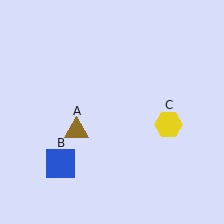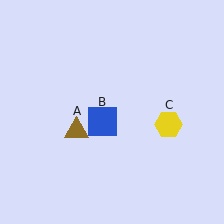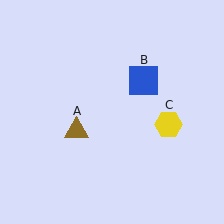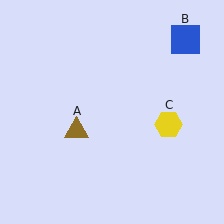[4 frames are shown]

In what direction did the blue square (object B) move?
The blue square (object B) moved up and to the right.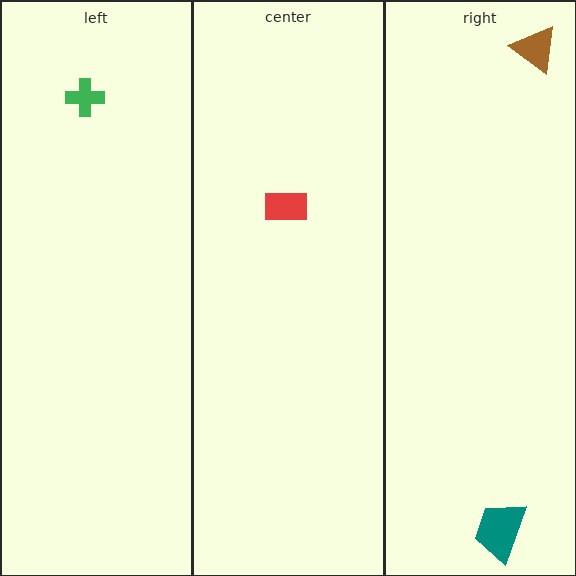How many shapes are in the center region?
1.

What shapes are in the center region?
The red rectangle.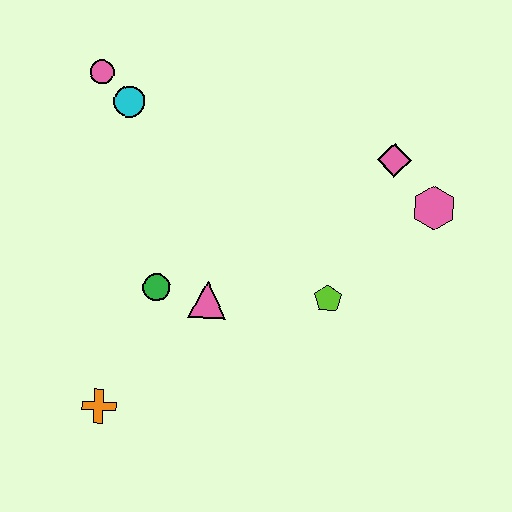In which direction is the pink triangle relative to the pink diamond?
The pink triangle is to the left of the pink diamond.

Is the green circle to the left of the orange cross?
No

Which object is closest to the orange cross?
The green circle is closest to the orange cross.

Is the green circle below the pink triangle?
No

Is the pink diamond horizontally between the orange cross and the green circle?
No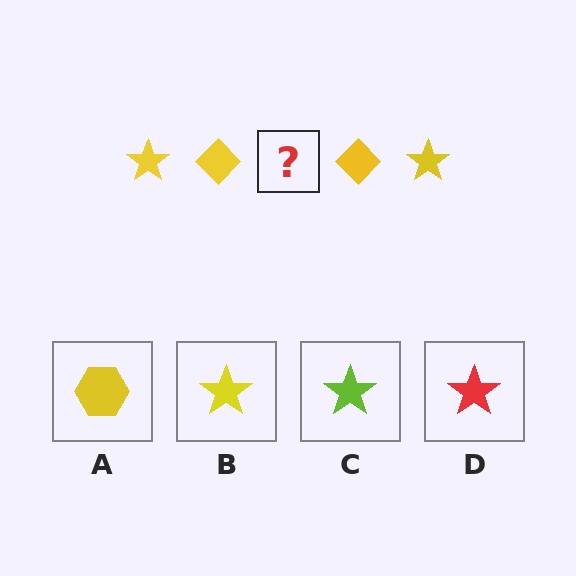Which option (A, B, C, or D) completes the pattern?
B.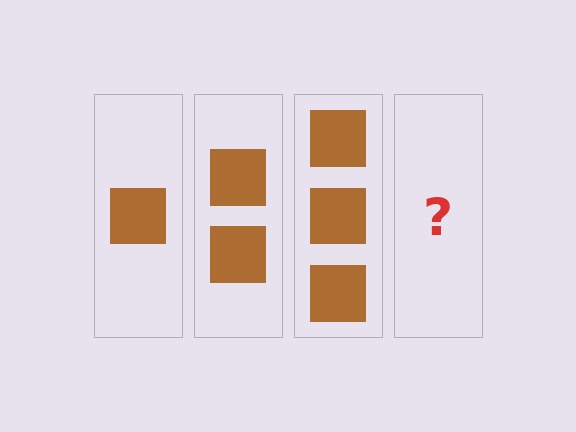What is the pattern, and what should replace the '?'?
The pattern is that each step adds one more square. The '?' should be 4 squares.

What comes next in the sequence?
The next element should be 4 squares.